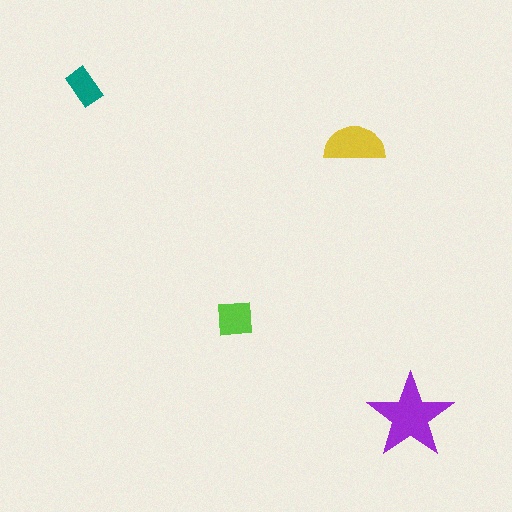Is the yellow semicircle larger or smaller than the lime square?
Larger.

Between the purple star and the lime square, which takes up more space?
The purple star.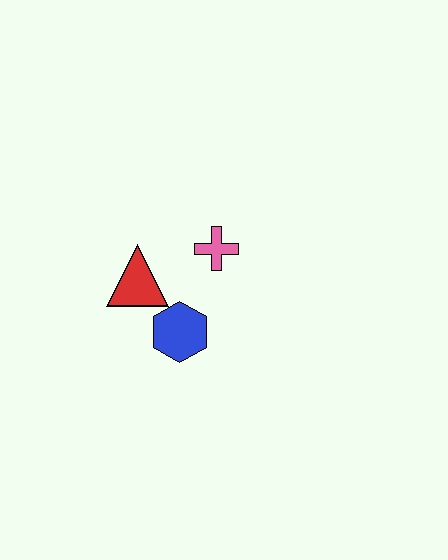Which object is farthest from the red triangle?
The pink cross is farthest from the red triangle.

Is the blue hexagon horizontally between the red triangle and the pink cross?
Yes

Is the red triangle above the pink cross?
No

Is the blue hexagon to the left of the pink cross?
Yes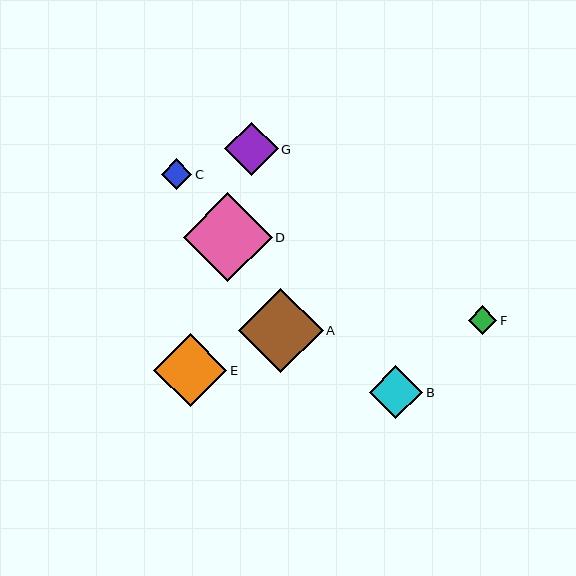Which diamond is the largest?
Diamond D is the largest with a size of approximately 89 pixels.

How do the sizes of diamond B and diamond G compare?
Diamond B and diamond G are approximately the same size.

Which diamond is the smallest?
Diamond F is the smallest with a size of approximately 29 pixels.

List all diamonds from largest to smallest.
From largest to smallest: D, A, E, B, G, C, F.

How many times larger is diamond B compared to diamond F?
Diamond B is approximately 1.9 times the size of diamond F.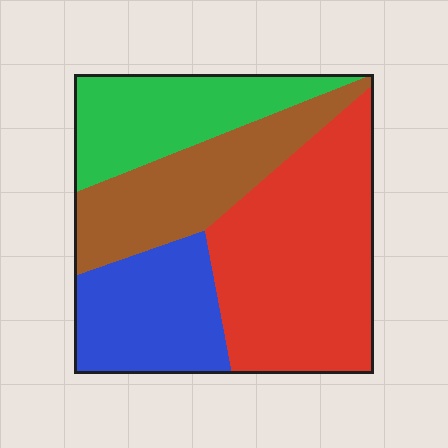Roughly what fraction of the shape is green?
Green takes up about one fifth (1/5) of the shape.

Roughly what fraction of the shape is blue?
Blue takes up less than a quarter of the shape.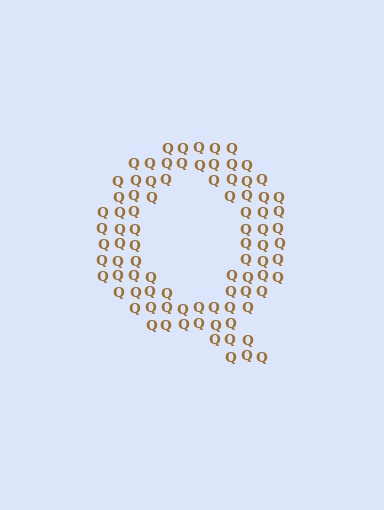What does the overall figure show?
The overall figure shows the letter Q.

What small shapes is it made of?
It is made of small letter Q's.